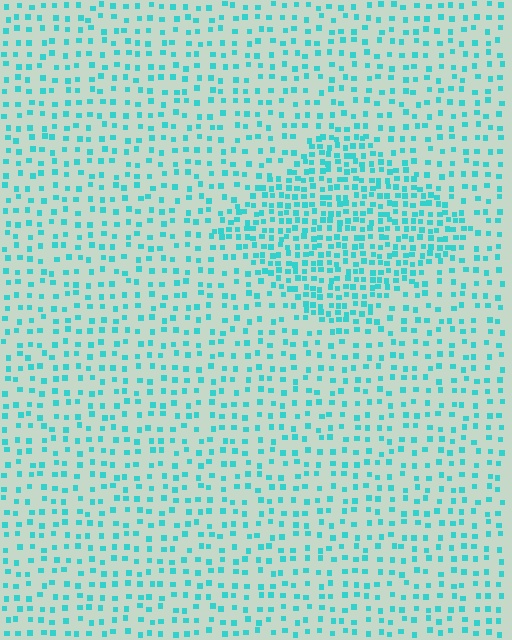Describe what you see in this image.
The image contains small cyan elements arranged at two different densities. A diamond-shaped region is visible where the elements are more densely packed than the surrounding area.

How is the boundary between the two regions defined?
The boundary is defined by a change in element density (approximately 2.1x ratio). All elements are the same color, size, and shape.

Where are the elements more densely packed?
The elements are more densely packed inside the diamond boundary.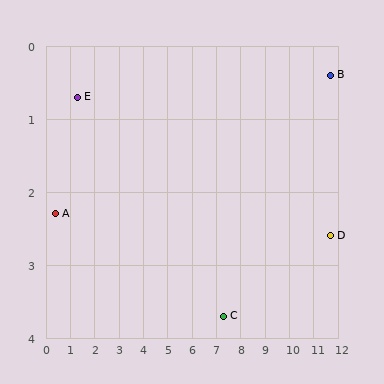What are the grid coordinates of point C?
Point C is at approximately (7.3, 3.7).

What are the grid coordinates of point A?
Point A is at approximately (0.4, 2.3).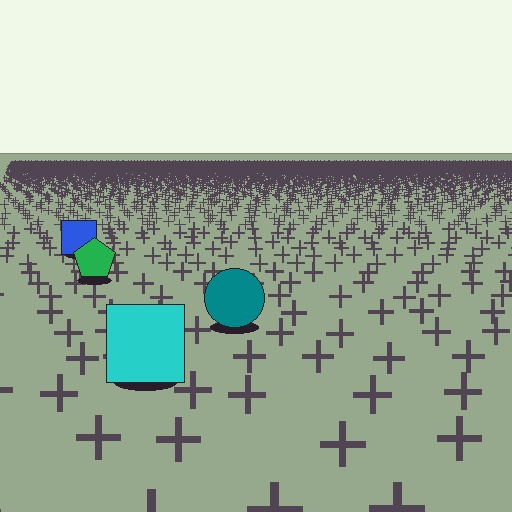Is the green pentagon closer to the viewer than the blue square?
Yes. The green pentagon is closer — you can tell from the texture gradient: the ground texture is coarser near it.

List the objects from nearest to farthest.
From nearest to farthest: the cyan square, the teal circle, the green pentagon, the blue square.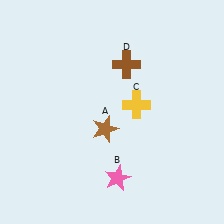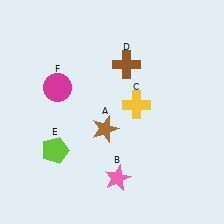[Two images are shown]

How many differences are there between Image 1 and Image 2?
There are 2 differences between the two images.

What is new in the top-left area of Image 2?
A magenta circle (F) was added in the top-left area of Image 2.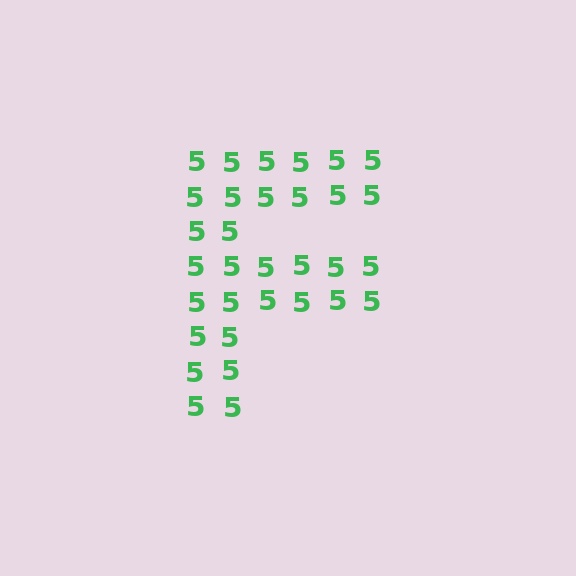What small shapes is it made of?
It is made of small digit 5's.